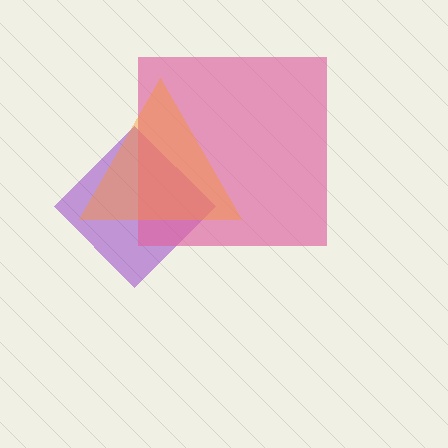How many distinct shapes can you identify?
There are 3 distinct shapes: a purple diamond, a pink square, an orange triangle.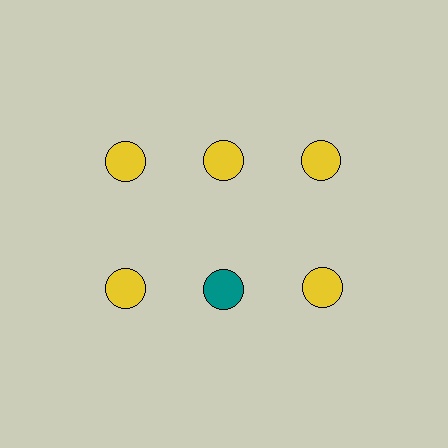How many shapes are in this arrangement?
There are 6 shapes arranged in a grid pattern.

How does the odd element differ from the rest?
It has a different color: teal instead of yellow.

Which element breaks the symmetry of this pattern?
The teal circle in the second row, second from left column breaks the symmetry. All other shapes are yellow circles.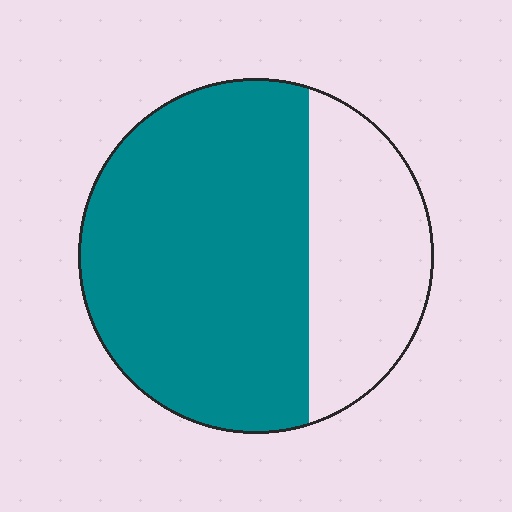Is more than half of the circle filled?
Yes.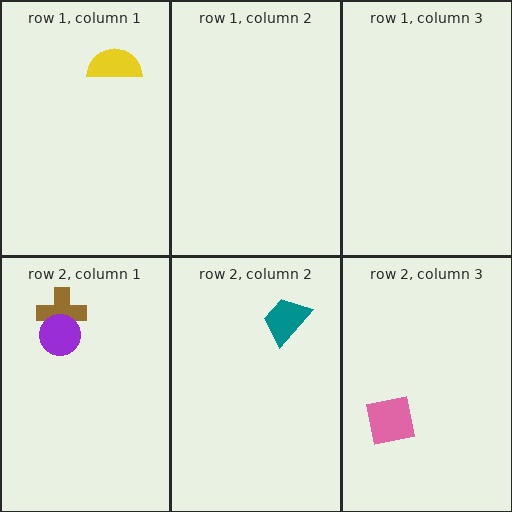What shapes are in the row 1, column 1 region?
The yellow semicircle.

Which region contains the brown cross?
The row 2, column 1 region.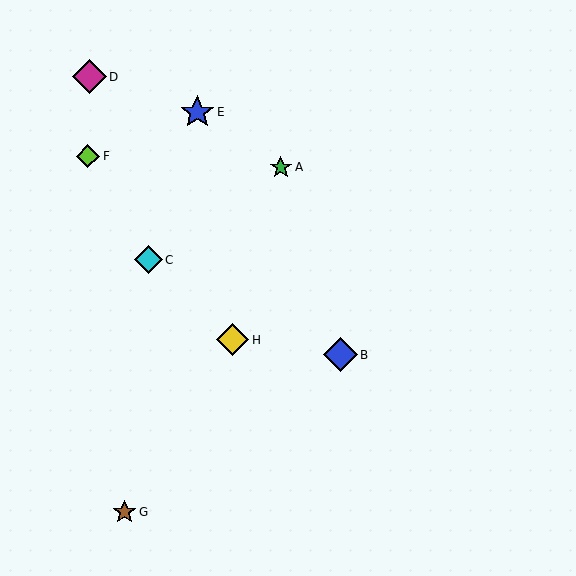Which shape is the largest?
The blue diamond (labeled B) is the largest.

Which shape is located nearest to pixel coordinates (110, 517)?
The brown star (labeled G) at (125, 512) is nearest to that location.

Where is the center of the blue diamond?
The center of the blue diamond is at (340, 355).